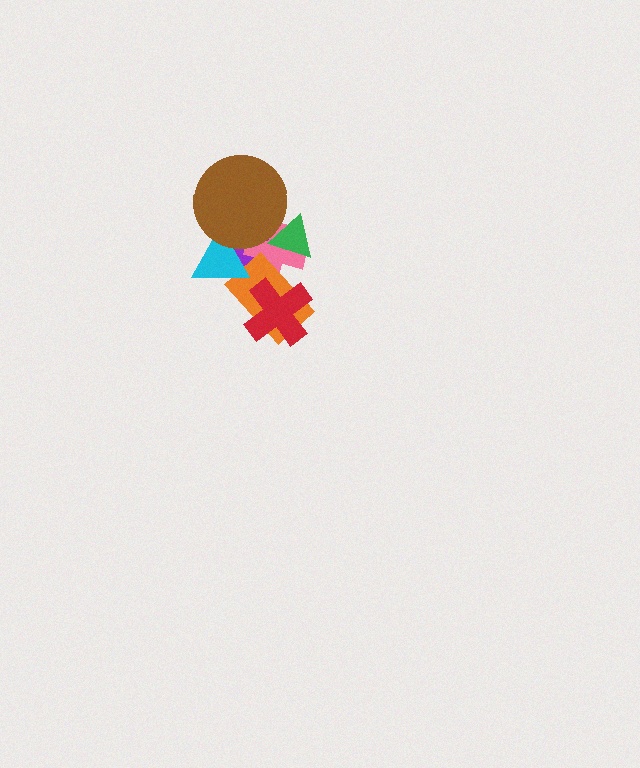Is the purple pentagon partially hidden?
Yes, it is partially covered by another shape.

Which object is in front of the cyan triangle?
The brown circle is in front of the cyan triangle.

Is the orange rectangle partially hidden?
Yes, it is partially covered by another shape.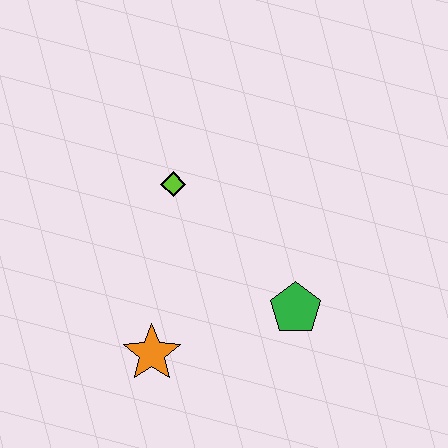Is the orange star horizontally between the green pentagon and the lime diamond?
No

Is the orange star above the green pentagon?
No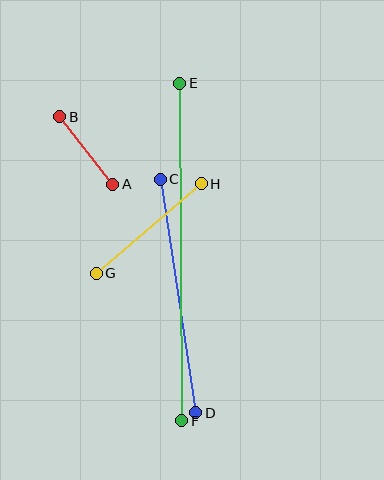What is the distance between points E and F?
The distance is approximately 337 pixels.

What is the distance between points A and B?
The distance is approximately 86 pixels.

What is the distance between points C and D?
The distance is approximately 236 pixels.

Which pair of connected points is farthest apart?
Points E and F are farthest apart.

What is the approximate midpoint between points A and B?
The midpoint is at approximately (86, 151) pixels.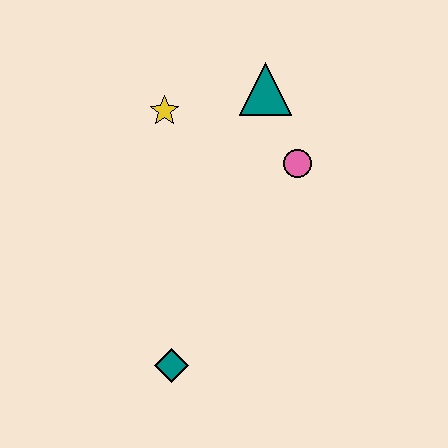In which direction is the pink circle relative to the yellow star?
The pink circle is to the right of the yellow star.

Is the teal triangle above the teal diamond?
Yes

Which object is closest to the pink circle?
The teal triangle is closest to the pink circle.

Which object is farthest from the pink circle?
The teal diamond is farthest from the pink circle.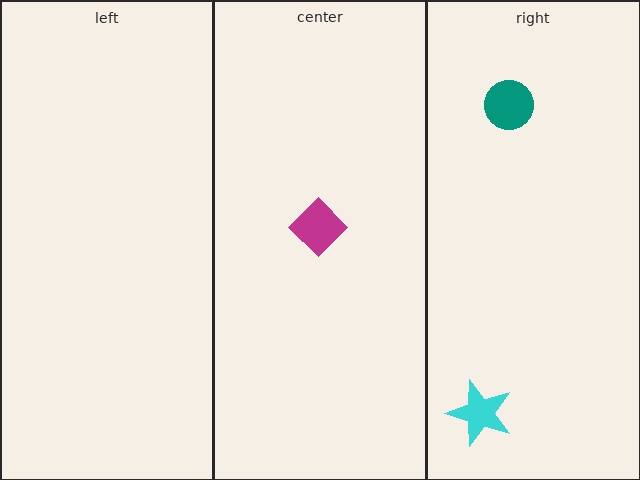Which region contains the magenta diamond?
The center region.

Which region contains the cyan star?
The right region.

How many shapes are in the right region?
2.